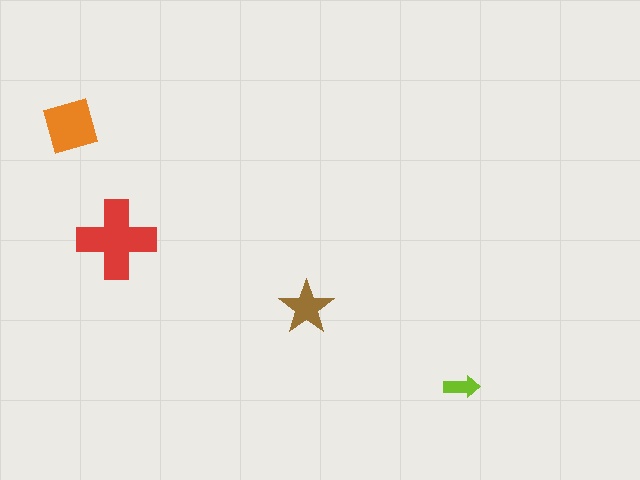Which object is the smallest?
The lime arrow.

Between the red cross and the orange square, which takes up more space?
The red cross.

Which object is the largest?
The red cross.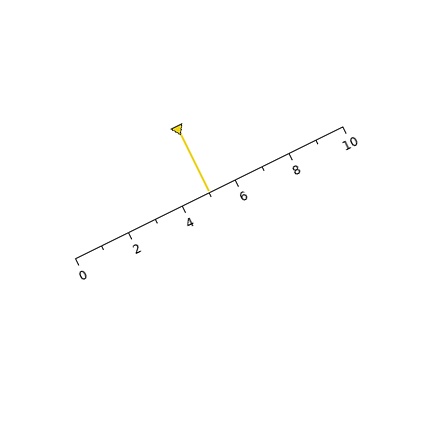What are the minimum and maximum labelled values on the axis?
The axis runs from 0 to 10.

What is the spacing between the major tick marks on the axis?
The major ticks are spaced 2 apart.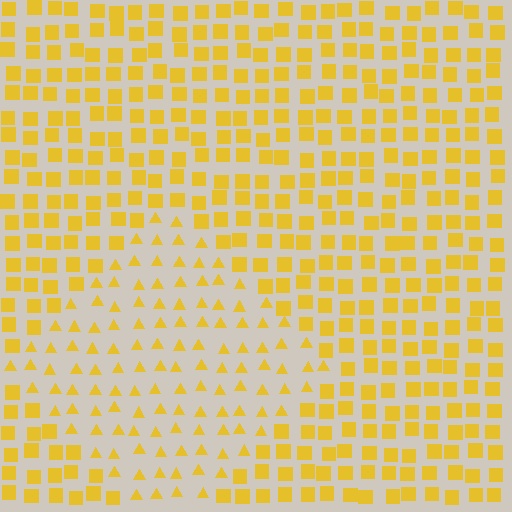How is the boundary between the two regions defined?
The boundary is defined by a change in element shape: triangles inside vs. squares outside. All elements share the same color and spacing.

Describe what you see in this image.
The image is filled with small yellow elements arranged in a uniform grid. A diamond-shaped region contains triangles, while the surrounding area contains squares. The boundary is defined purely by the change in element shape.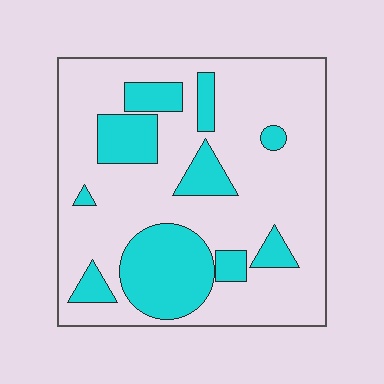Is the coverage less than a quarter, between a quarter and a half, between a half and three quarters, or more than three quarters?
Between a quarter and a half.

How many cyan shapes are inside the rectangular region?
10.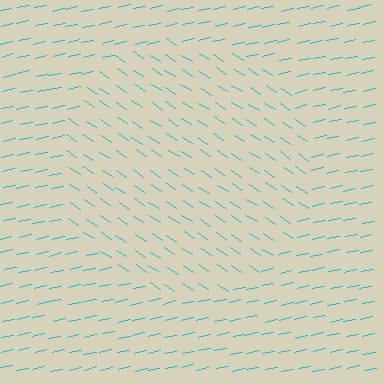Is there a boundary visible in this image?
Yes, there is a texture boundary formed by a change in line orientation.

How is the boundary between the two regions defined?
The boundary is defined purely by a change in line orientation (approximately 45 degrees difference). All lines are the same color and thickness.